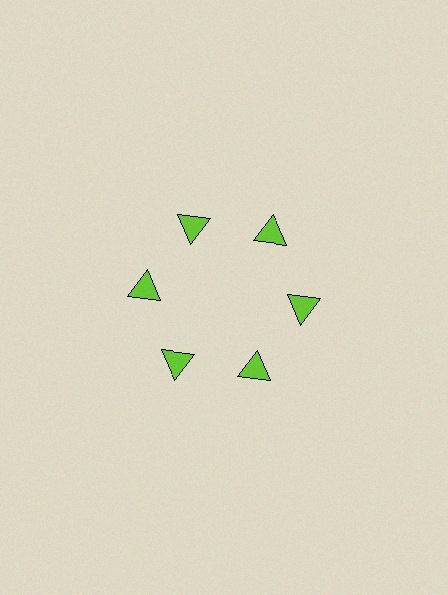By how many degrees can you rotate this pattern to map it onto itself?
The pattern maps onto itself every 60 degrees of rotation.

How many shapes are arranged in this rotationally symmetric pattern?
There are 6 shapes, arranged in 6 groups of 1.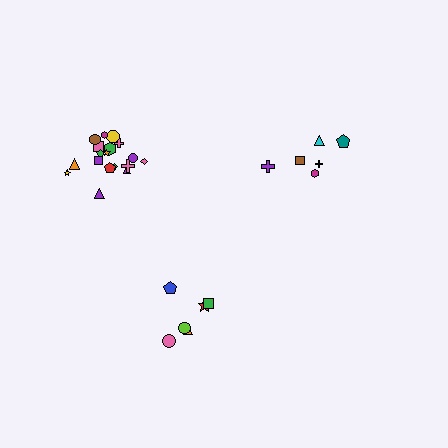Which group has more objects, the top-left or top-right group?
The top-left group.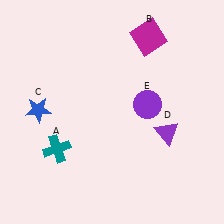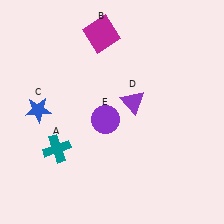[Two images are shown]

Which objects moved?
The objects that moved are: the magenta square (B), the purple triangle (D), the purple circle (E).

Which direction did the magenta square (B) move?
The magenta square (B) moved left.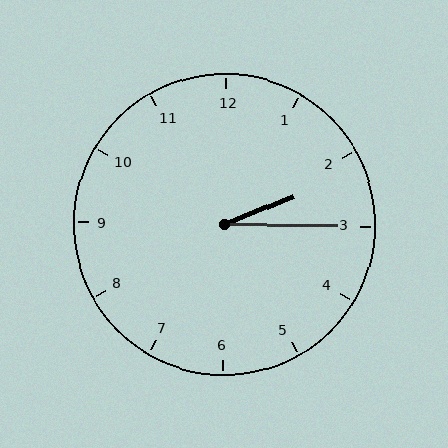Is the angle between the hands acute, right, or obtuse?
It is acute.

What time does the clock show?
2:15.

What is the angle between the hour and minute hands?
Approximately 22 degrees.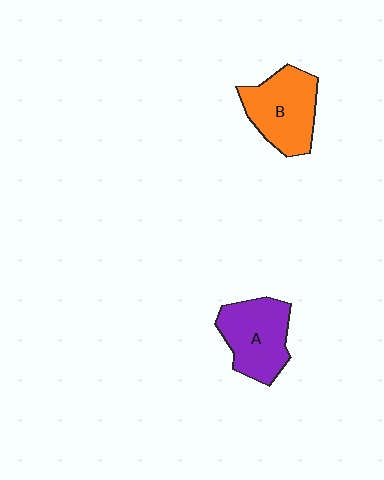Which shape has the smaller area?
Shape A (purple).